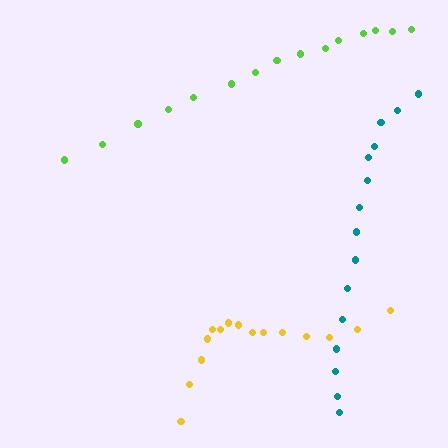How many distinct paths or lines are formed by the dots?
There are 3 distinct paths.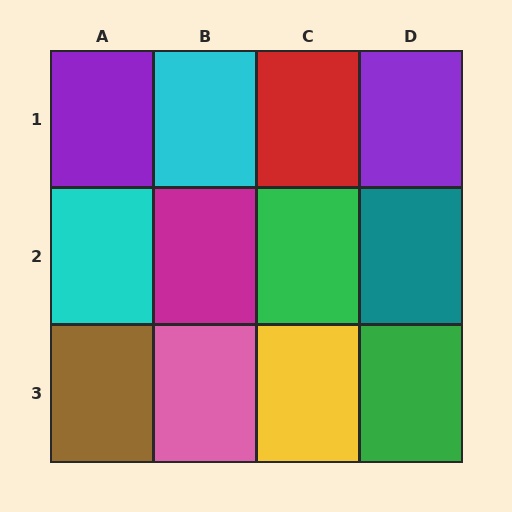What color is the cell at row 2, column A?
Cyan.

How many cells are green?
2 cells are green.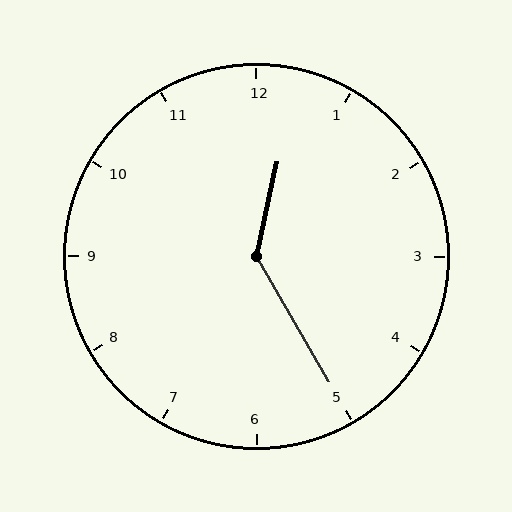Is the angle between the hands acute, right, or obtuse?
It is obtuse.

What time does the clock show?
12:25.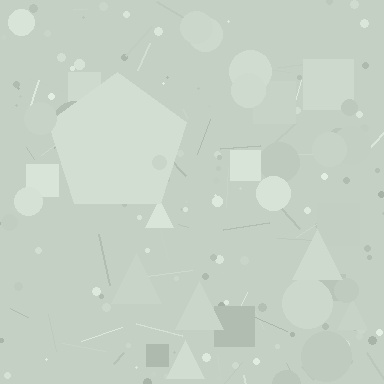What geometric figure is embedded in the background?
A pentagon is embedded in the background.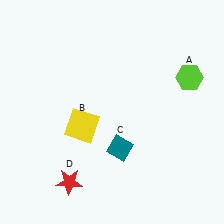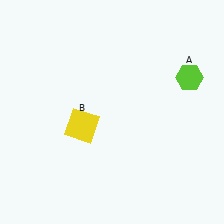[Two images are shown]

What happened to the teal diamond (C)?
The teal diamond (C) was removed in Image 2. It was in the bottom-right area of Image 1.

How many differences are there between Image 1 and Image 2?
There are 2 differences between the two images.